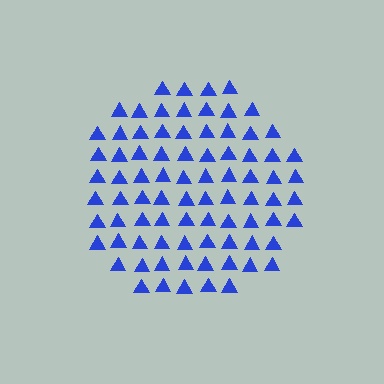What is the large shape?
The large shape is a circle.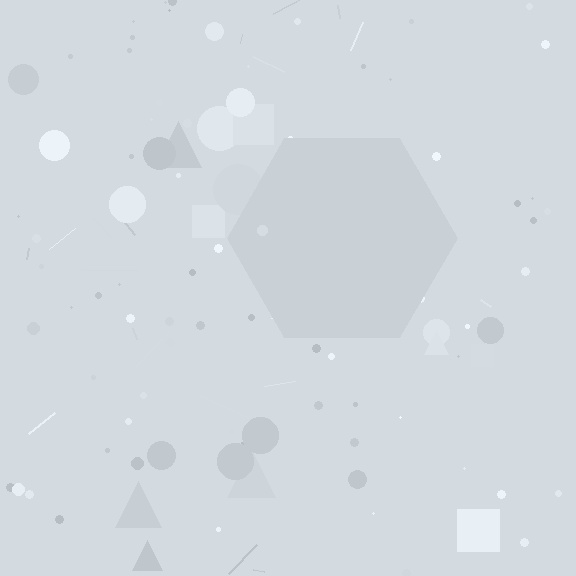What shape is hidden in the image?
A hexagon is hidden in the image.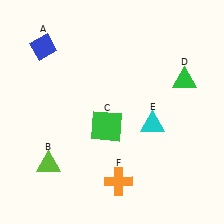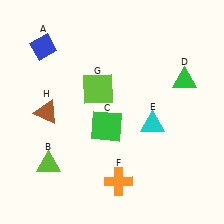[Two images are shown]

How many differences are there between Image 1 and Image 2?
There are 2 differences between the two images.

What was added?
A lime square (G), a brown triangle (H) were added in Image 2.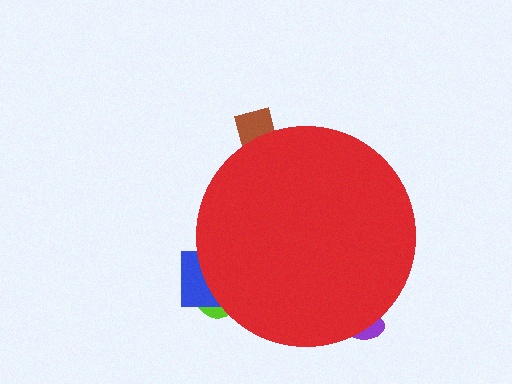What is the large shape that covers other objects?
A red circle.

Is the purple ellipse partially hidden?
Yes, the purple ellipse is partially hidden behind the red circle.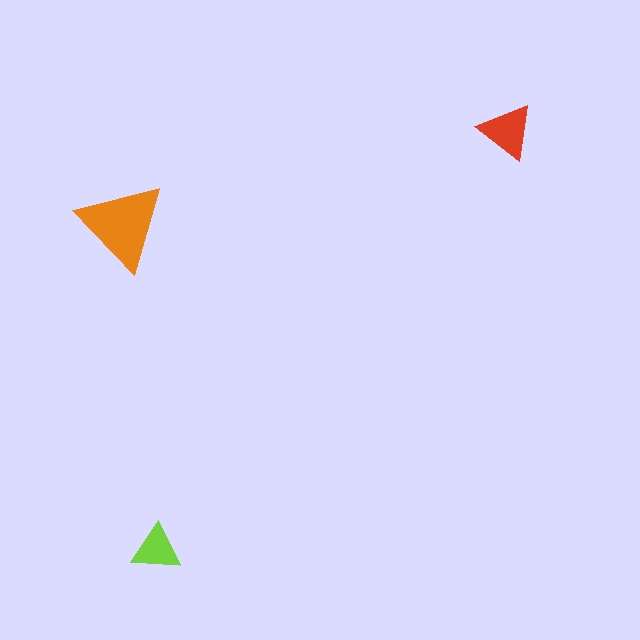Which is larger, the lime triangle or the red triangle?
The red one.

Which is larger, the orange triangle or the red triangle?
The orange one.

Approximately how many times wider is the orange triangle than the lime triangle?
About 2 times wider.